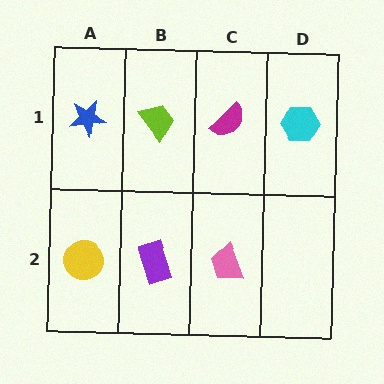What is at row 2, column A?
A yellow circle.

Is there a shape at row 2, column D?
No, that cell is empty.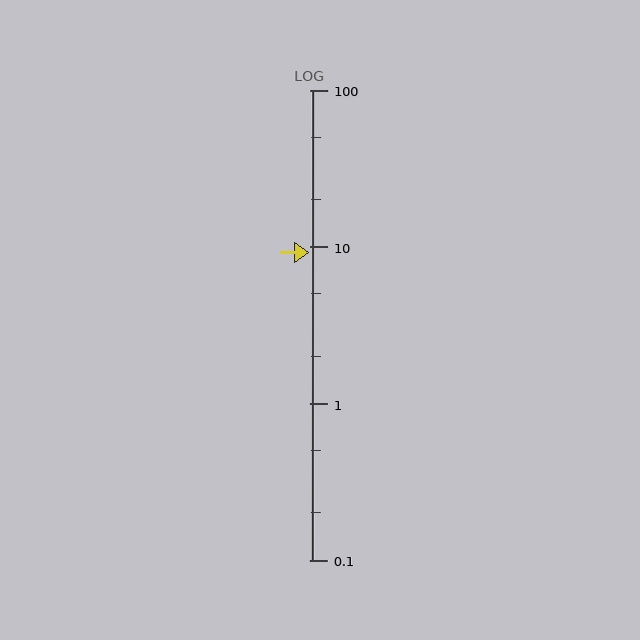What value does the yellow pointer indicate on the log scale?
The pointer indicates approximately 9.2.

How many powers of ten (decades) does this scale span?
The scale spans 3 decades, from 0.1 to 100.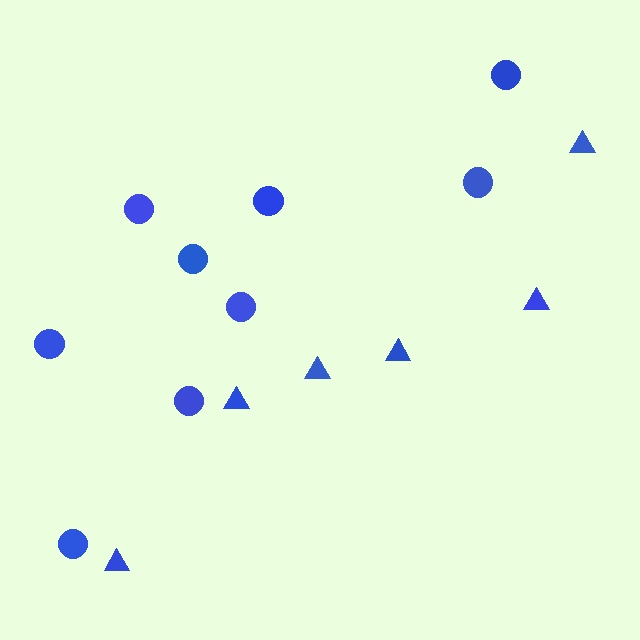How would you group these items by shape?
There are 2 groups: one group of circles (9) and one group of triangles (6).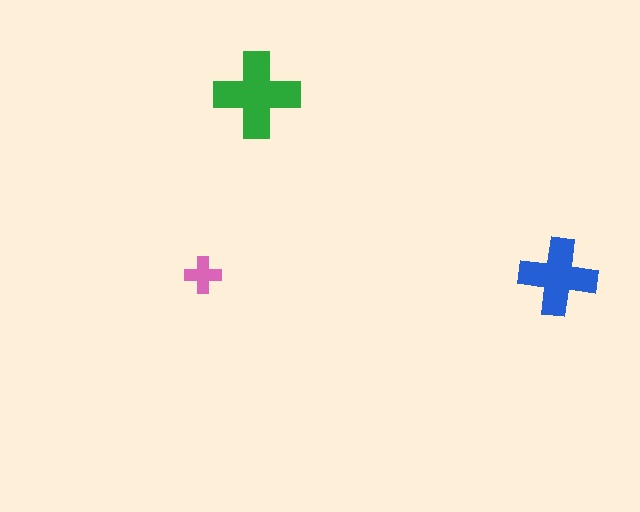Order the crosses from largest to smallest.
the green one, the blue one, the pink one.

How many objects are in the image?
There are 3 objects in the image.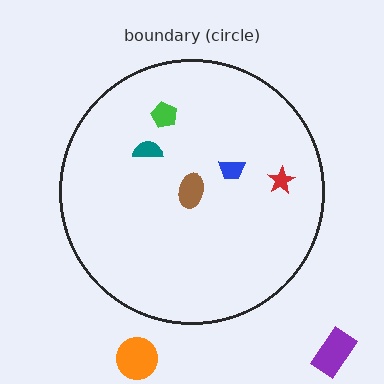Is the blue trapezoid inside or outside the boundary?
Inside.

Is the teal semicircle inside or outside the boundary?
Inside.